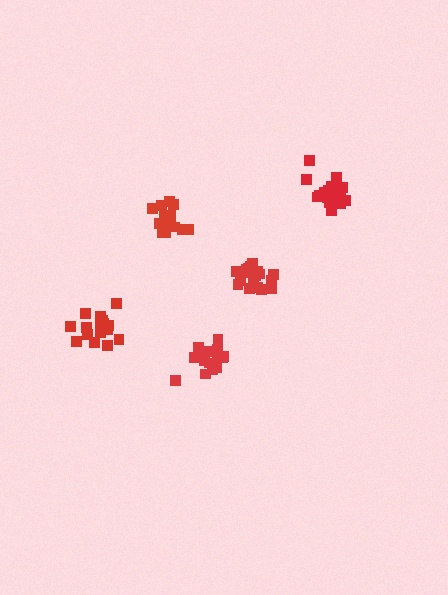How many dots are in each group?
Group 1: 17 dots, Group 2: 16 dots, Group 3: 17 dots, Group 4: 18 dots, Group 5: 18 dots (86 total).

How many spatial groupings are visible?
There are 5 spatial groupings.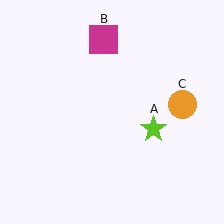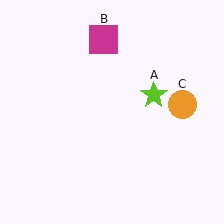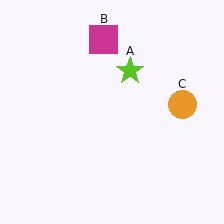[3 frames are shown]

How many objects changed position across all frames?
1 object changed position: lime star (object A).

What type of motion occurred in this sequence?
The lime star (object A) rotated counterclockwise around the center of the scene.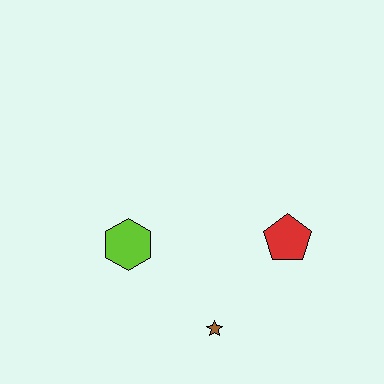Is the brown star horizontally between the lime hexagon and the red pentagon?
Yes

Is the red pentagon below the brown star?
No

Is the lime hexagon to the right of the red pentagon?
No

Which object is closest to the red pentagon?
The brown star is closest to the red pentagon.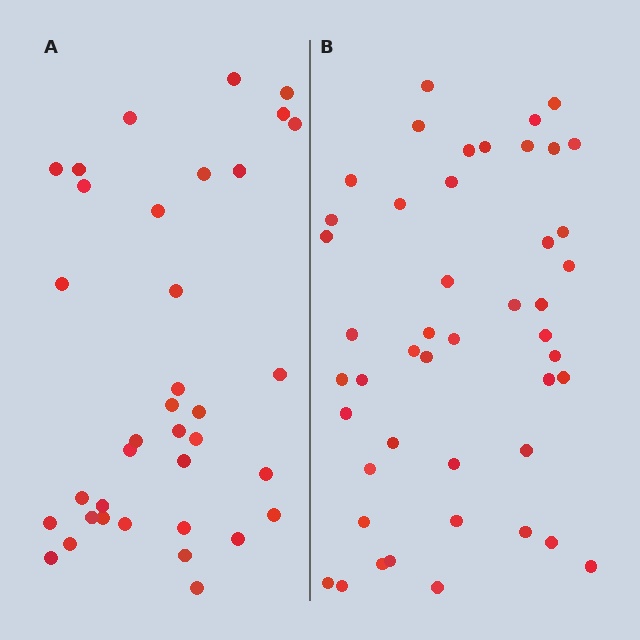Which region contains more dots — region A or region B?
Region B (the right region) has more dots.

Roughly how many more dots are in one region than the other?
Region B has roughly 10 or so more dots than region A.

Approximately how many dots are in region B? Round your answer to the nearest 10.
About 50 dots. (The exact count is 46, which rounds to 50.)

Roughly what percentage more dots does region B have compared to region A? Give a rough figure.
About 30% more.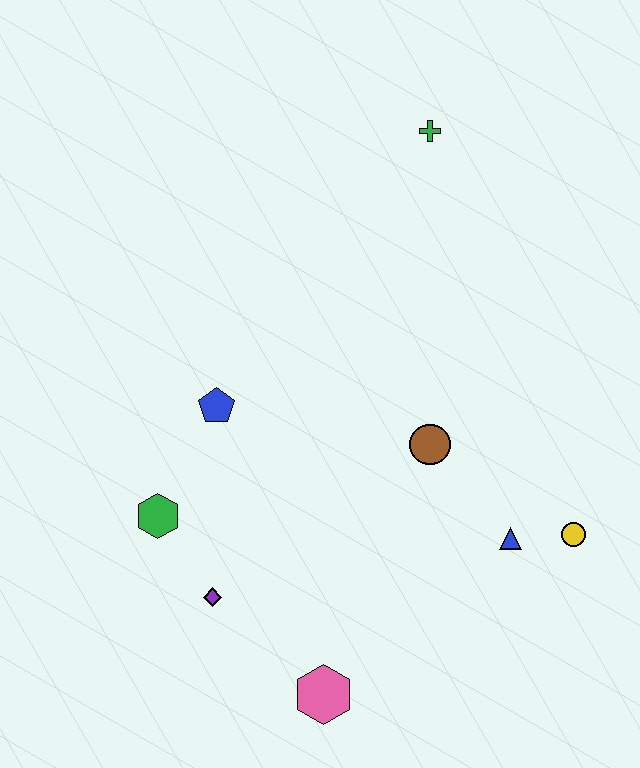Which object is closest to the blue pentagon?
The green hexagon is closest to the blue pentagon.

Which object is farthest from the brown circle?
The green cross is farthest from the brown circle.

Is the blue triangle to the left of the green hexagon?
No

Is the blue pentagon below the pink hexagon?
No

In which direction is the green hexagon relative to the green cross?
The green hexagon is below the green cross.